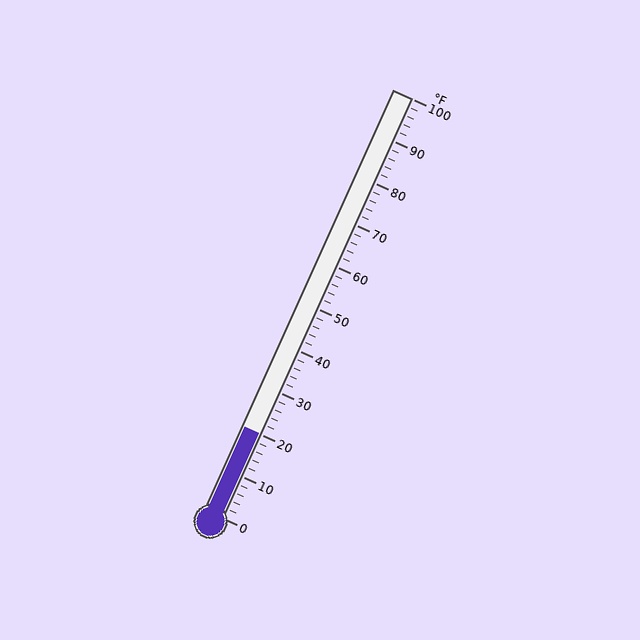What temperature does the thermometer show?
The thermometer shows approximately 20°F.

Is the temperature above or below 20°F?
The temperature is at 20°F.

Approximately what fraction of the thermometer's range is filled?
The thermometer is filled to approximately 20% of its range.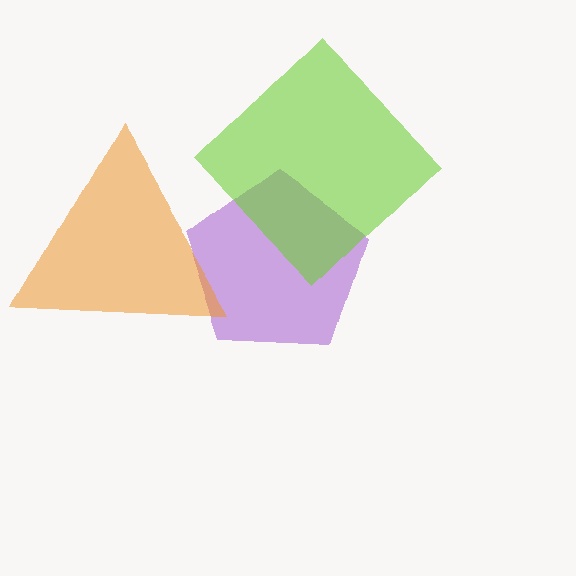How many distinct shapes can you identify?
There are 3 distinct shapes: a purple pentagon, an orange triangle, a lime diamond.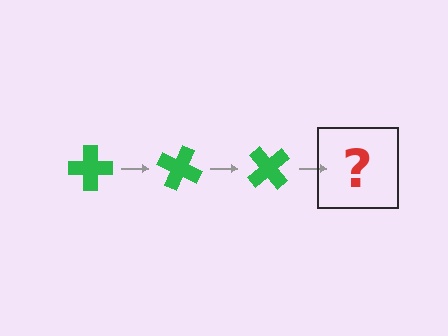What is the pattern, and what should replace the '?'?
The pattern is that the cross rotates 25 degrees each step. The '?' should be a green cross rotated 75 degrees.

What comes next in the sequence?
The next element should be a green cross rotated 75 degrees.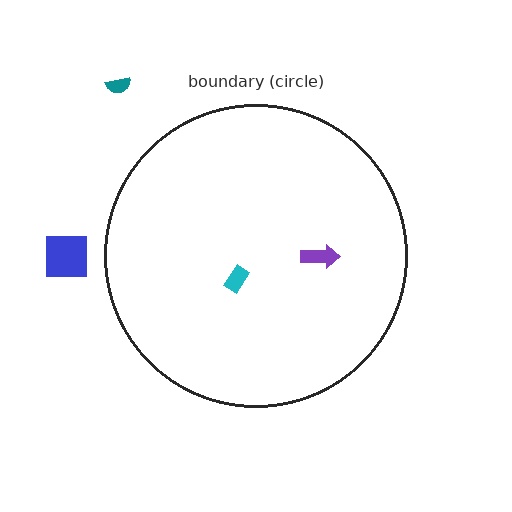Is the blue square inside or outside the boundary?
Outside.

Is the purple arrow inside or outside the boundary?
Inside.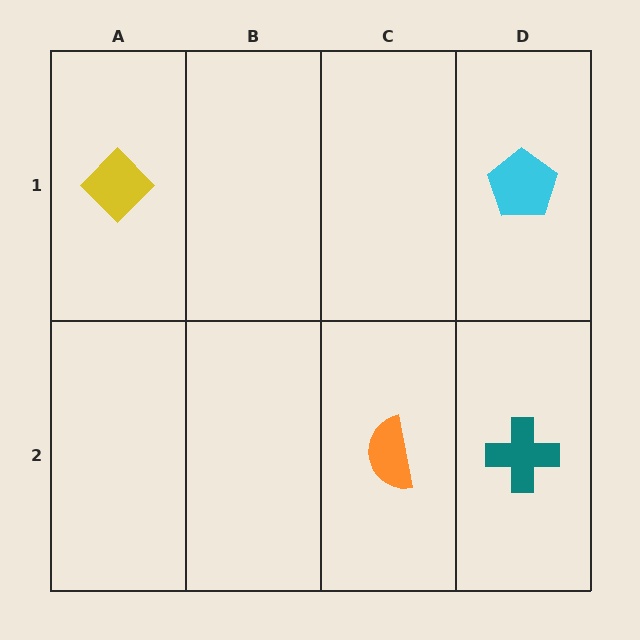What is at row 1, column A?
A yellow diamond.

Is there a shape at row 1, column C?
No, that cell is empty.